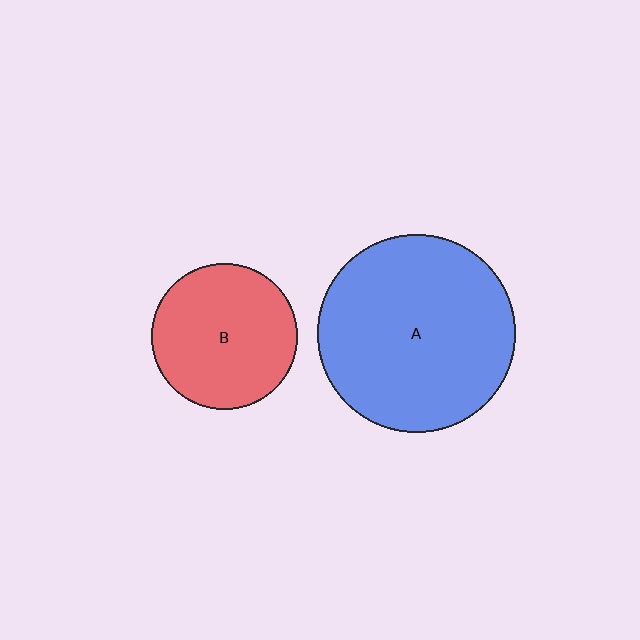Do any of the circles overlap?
No, none of the circles overlap.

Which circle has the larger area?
Circle A (blue).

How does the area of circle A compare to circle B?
Approximately 1.8 times.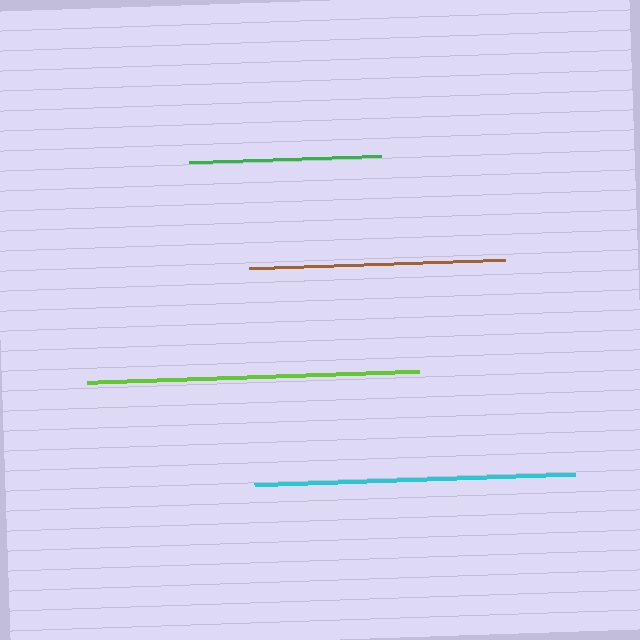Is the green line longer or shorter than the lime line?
The lime line is longer than the green line.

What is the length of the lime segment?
The lime segment is approximately 332 pixels long.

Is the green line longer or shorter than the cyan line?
The cyan line is longer than the green line.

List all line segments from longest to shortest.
From longest to shortest: lime, cyan, brown, green.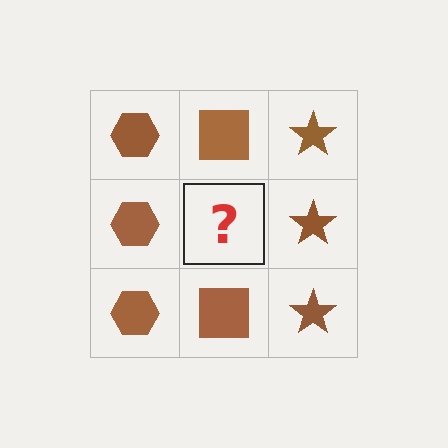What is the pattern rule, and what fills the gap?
The rule is that each column has a consistent shape. The gap should be filled with a brown square.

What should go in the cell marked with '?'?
The missing cell should contain a brown square.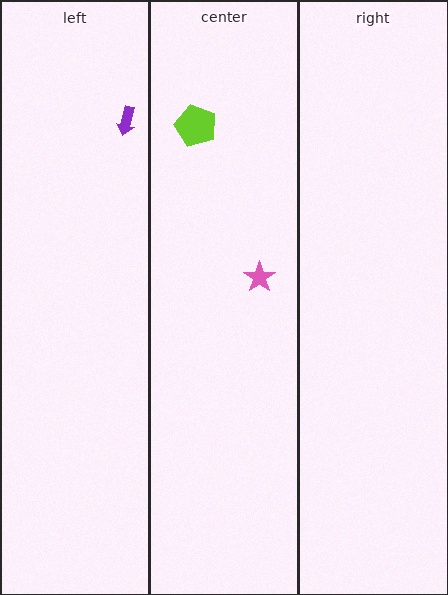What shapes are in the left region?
The purple arrow.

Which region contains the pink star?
The center region.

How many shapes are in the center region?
2.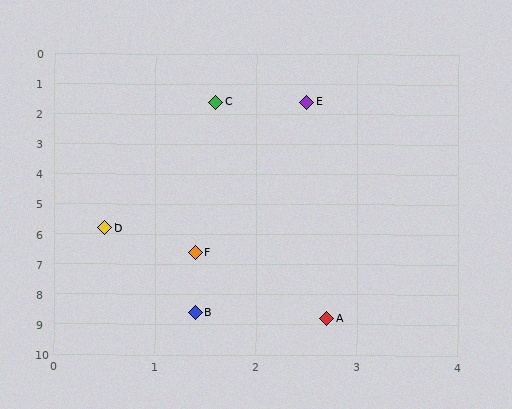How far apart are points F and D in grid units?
Points F and D are about 1.2 grid units apart.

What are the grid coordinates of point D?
Point D is at approximately (0.5, 5.8).